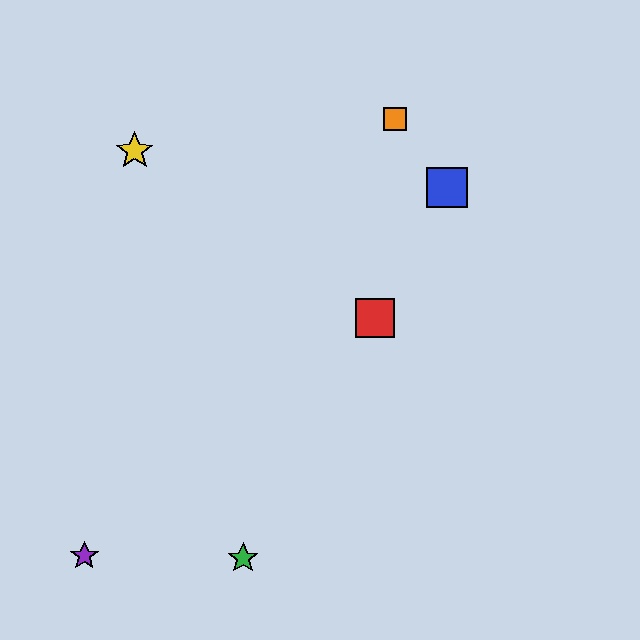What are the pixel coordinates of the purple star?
The purple star is at (84, 556).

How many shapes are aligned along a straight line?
3 shapes (the red square, the blue square, the green star) are aligned along a straight line.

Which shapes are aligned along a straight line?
The red square, the blue square, the green star are aligned along a straight line.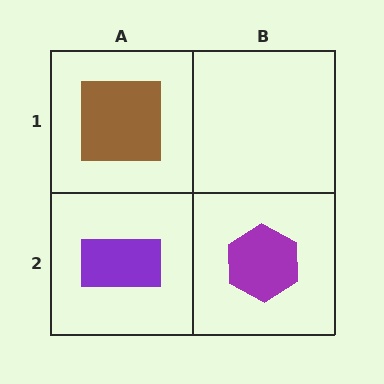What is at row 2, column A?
A purple rectangle.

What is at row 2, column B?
A purple hexagon.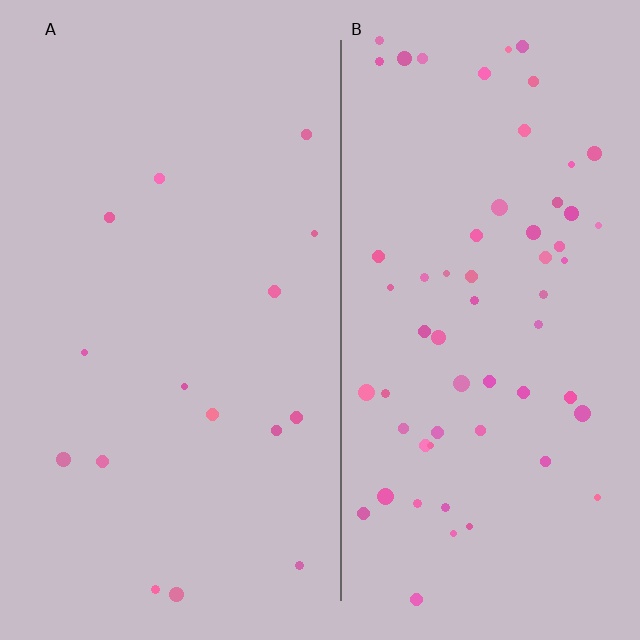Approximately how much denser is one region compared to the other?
Approximately 4.0× — region B over region A.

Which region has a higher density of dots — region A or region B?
B (the right).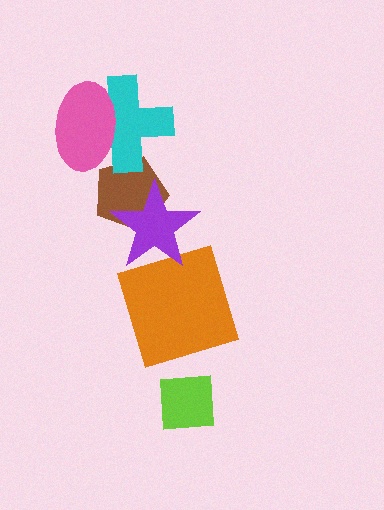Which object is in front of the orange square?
The purple star is in front of the orange square.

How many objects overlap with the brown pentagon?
2 objects overlap with the brown pentagon.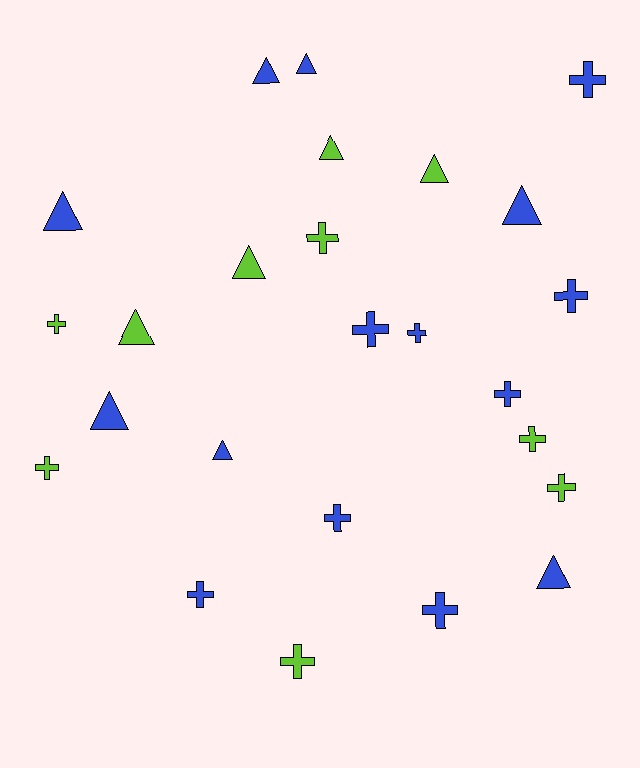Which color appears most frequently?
Blue, with 15 objects.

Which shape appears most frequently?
Cross, with 14 objects.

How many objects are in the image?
There are 25 objects.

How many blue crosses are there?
There are 8 blue crosses.